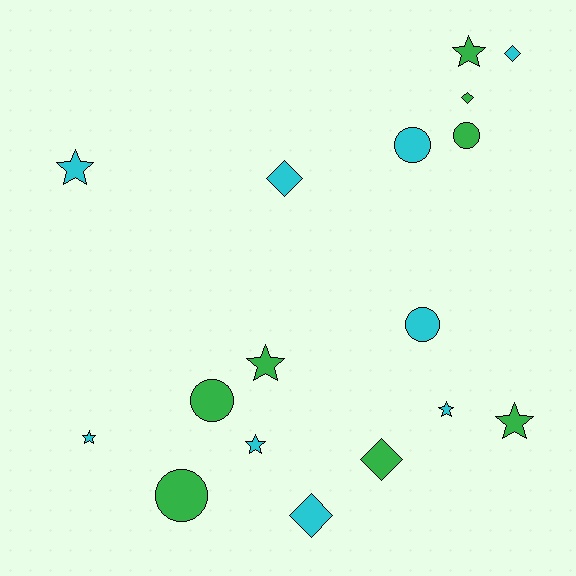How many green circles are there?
There are 3 green circles.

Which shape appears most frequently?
Star, with 7 objects.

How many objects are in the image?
There are 17 objects.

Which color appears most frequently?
Cyan, with 9 objects.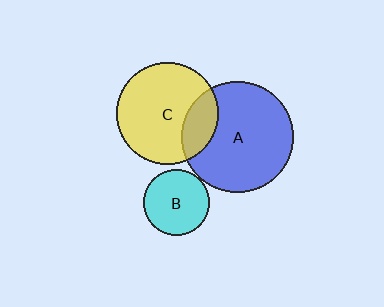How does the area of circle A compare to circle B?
Approximately 2.9 times.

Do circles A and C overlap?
Yes.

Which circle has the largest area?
Circle A (blue).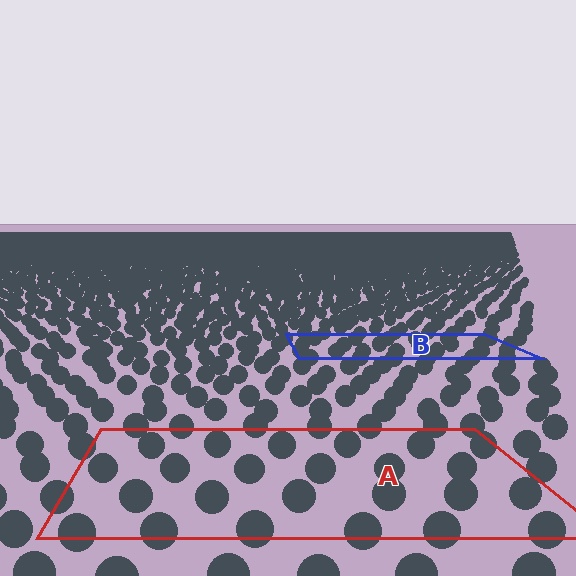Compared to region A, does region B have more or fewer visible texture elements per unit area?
Region B has more texture elements per unit area — they are packed more densely because it is farther away.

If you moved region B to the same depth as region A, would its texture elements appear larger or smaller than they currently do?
They would appear larger. At a closer depth, the same texture elements are projected at a bigger on-screen size.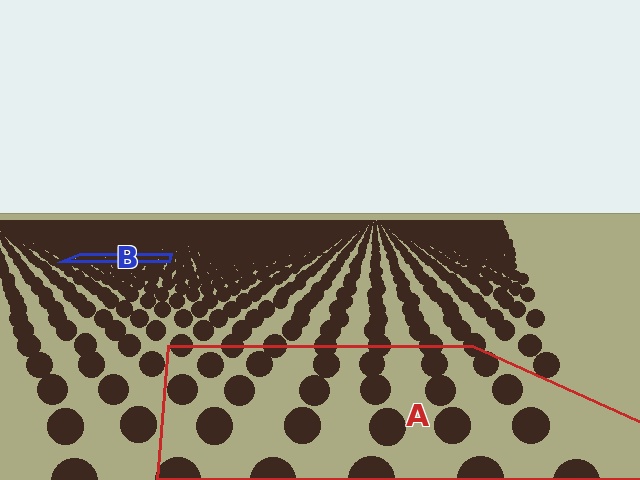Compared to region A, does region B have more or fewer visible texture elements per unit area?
Region B has more texture elements per unit area — they are packed more densely because it is farther away.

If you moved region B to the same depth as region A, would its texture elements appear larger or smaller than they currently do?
They would appear larger. At a closer depth, the same texture elements are projected at a bigger on-screen size.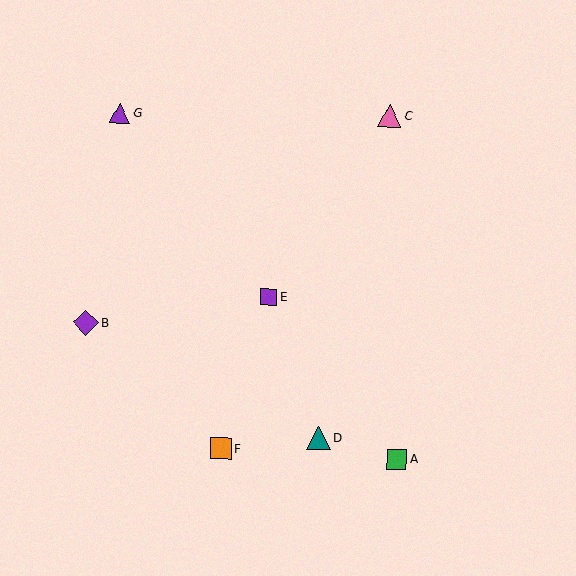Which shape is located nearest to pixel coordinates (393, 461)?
The green square (labeled A) at (397, 459) is nearest to that location.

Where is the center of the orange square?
The center of the orange square is at (221, 448).